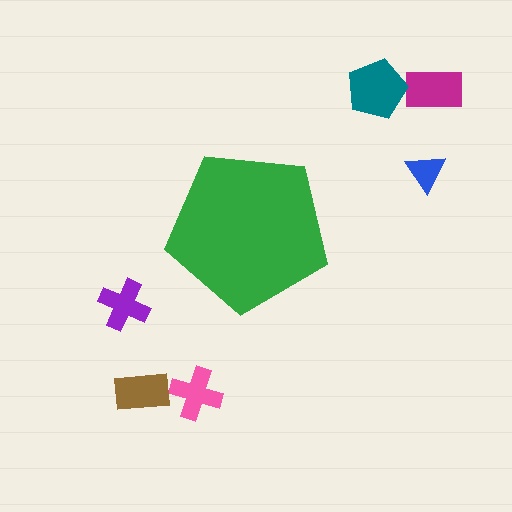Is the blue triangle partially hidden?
No, the blue triangle is fully visible.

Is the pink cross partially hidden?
No, the pink cross is fully visible.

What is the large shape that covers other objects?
A green pentagon.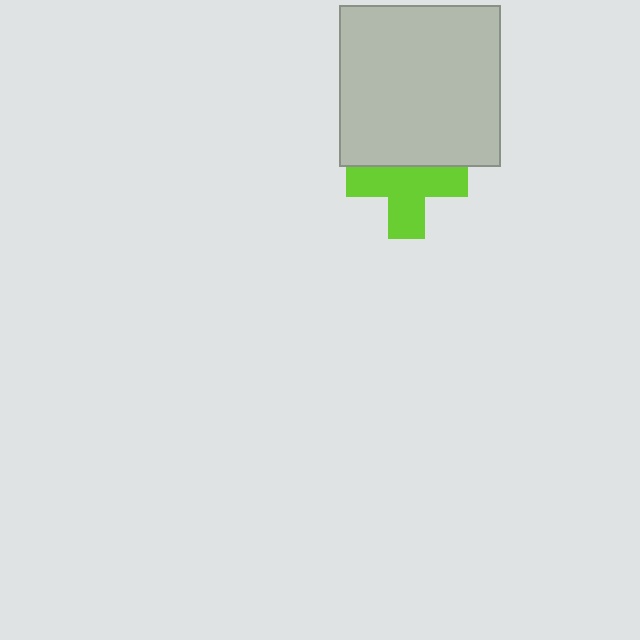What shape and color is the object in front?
The object in front is a light gray square.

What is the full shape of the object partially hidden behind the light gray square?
The partially hidden object is a lime cross.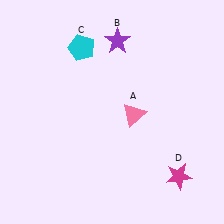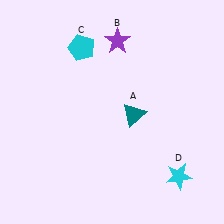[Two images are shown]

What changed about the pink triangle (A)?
In Image 1, A is pink. In Image 2, it changed to teal.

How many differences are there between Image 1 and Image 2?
There are 2 differences between the two images.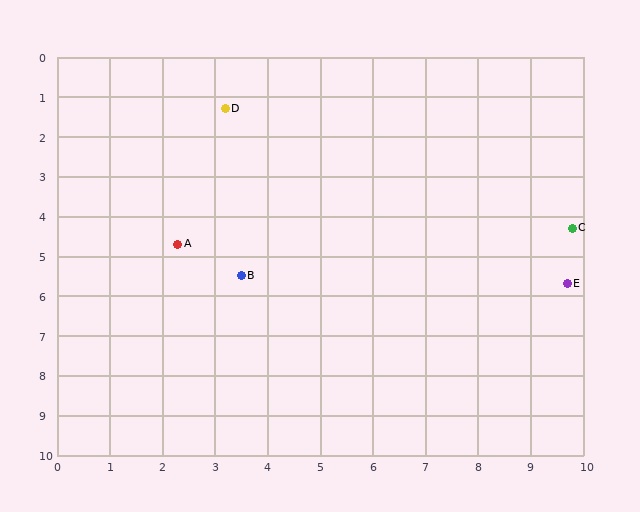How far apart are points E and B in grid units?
Points E and B are about 6.2 grid units apart.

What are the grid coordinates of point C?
Point C is at approximately (9.8, 4.3).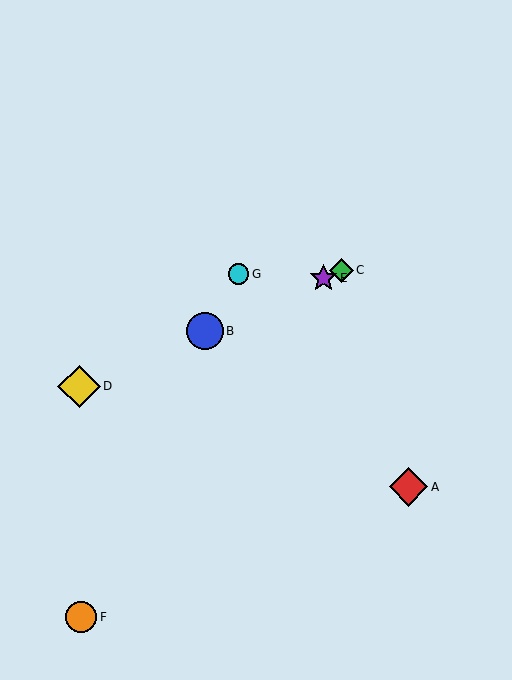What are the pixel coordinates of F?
Object F is at (81, 617).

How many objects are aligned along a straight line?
4 objects (B, C, D, E) are aligned along a straight line.